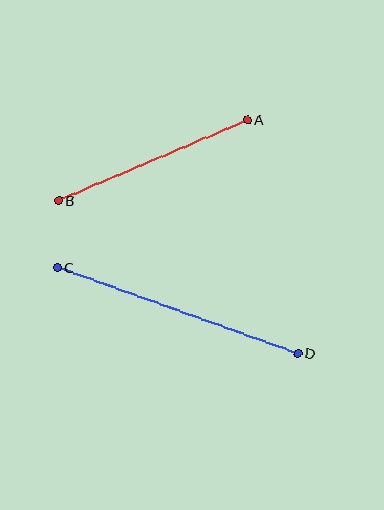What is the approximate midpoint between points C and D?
The midpoint is at approximately (178, 311) pixels.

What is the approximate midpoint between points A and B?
The midpoint is at approximately (153, 160) pixels.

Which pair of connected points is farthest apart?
Points C and D are farthest apart.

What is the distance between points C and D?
The distance is approximately 255 pixels.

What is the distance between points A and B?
The distance is approximately 205 pixels.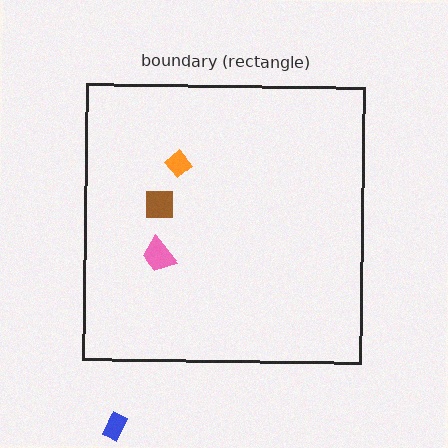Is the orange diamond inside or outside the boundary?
Inside.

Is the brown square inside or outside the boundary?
Inside.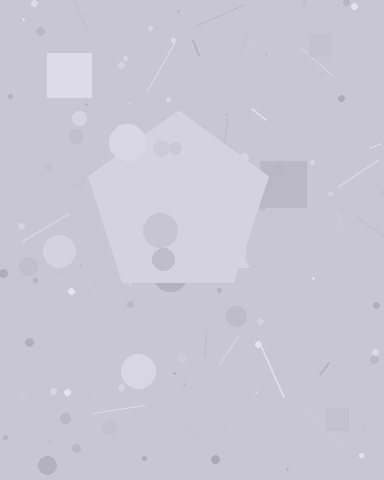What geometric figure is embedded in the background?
A pentagon is embedded in the background.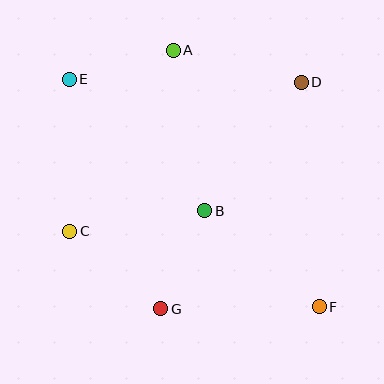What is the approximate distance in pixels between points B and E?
The distance between B and E is approximately 189 pixels.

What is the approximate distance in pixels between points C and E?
The distance between C and E is approximately 152 pixels.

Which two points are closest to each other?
Points B and G are closest to each other.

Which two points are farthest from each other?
Points E and F are farthest from each other.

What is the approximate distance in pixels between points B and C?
The distance between B and C is approximately 137 pixels.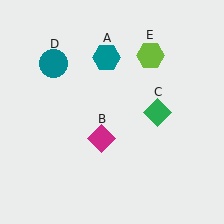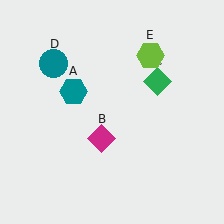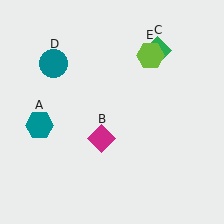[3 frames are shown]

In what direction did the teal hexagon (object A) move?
The teal hexagon (object A) moved down and to the left.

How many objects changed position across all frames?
2 objects changed position: teal hexagon (object A), green diamond (object C).